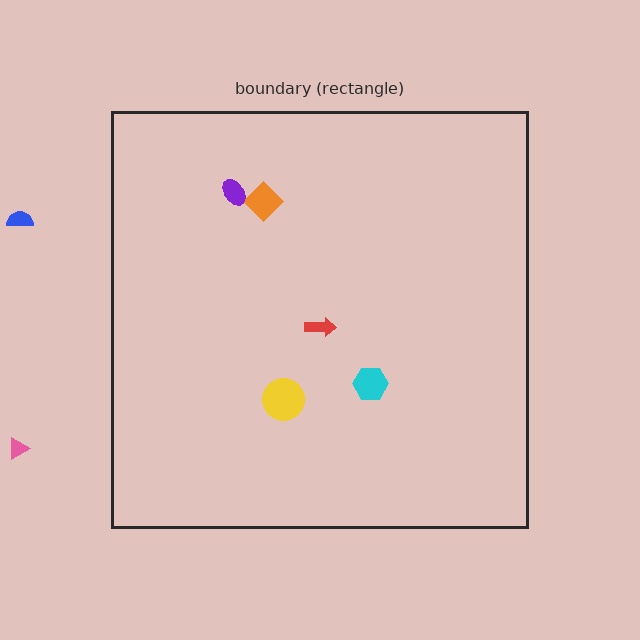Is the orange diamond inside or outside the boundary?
Inside.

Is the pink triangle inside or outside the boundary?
Outside.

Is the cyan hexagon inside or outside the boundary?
Inside.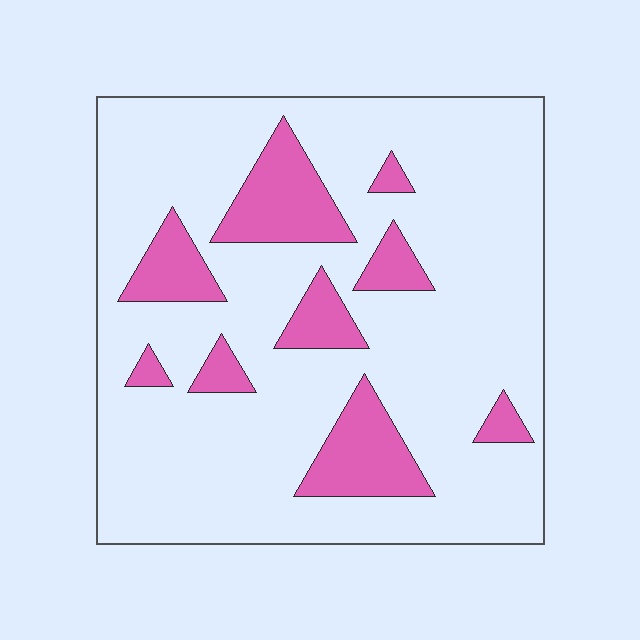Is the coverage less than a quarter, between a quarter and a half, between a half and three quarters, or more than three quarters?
Less than a quarter.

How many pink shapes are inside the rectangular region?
9.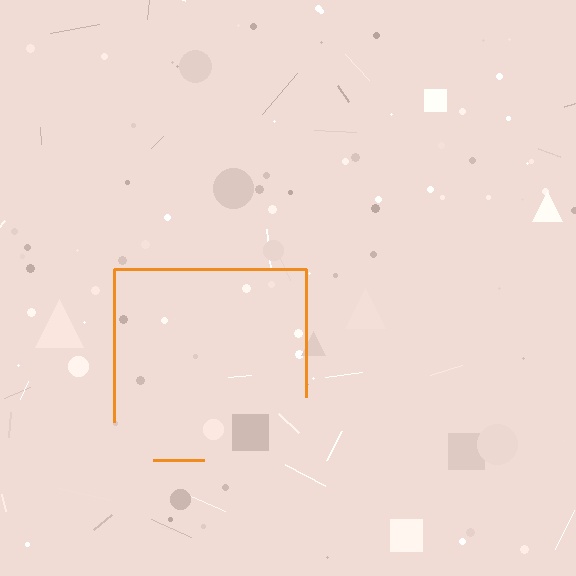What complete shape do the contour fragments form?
The contour fragments form a square.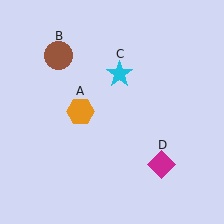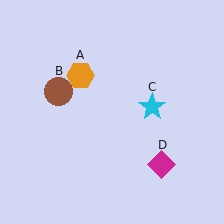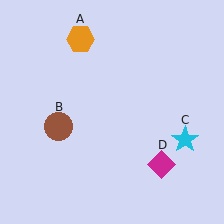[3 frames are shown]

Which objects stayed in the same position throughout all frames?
Magenta diamond (object D) remained stationary.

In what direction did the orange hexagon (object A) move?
The orange hexagon (object A) moved up.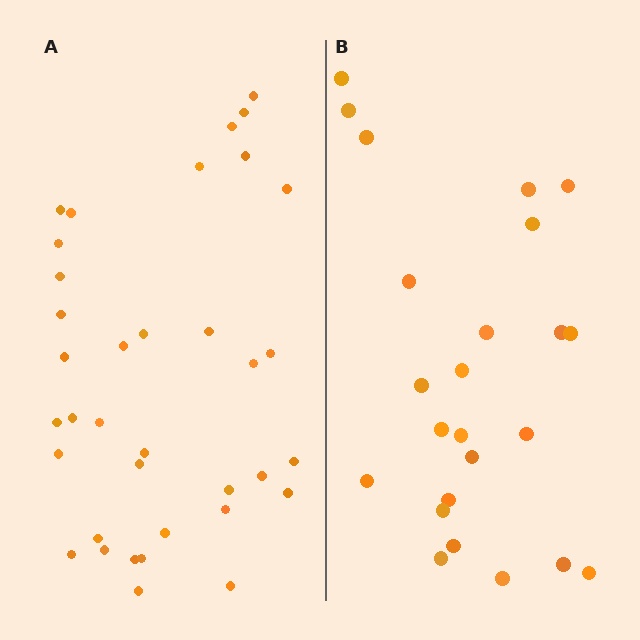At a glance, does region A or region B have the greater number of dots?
Region A (the left region) has more dots.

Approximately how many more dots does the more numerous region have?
Region A has roughly 12 or so more dots than region B.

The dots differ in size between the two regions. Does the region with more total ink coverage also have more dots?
No. Region B has more total ink coverage because its dots are larger, but region A actually contains more individual dots. Total area can be misleading — the number of items is what matters here.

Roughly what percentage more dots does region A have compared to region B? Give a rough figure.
About 50% more.